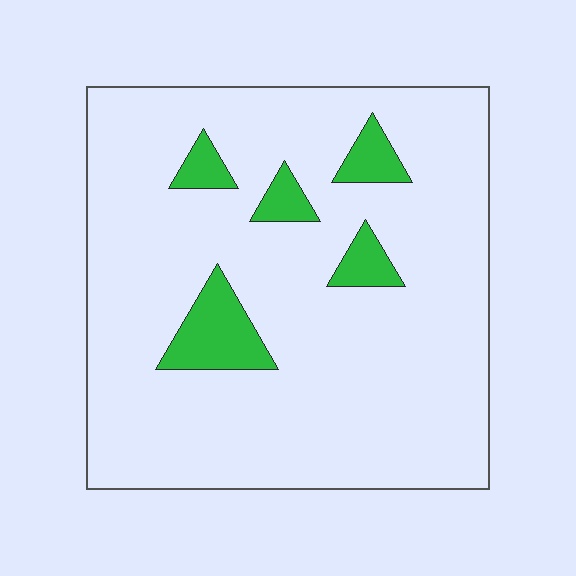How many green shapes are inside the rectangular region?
5.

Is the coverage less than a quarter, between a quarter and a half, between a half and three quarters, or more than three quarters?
Less than a quarter.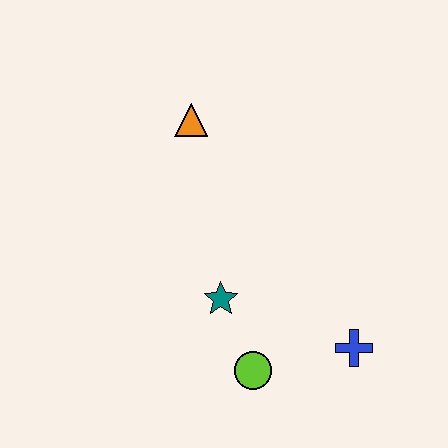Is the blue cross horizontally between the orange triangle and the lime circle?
No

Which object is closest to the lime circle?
The teal star is closest to the lime circle.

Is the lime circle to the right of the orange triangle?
Yes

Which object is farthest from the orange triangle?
The blue cross is farthest from the orange triangle.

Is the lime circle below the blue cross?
Yes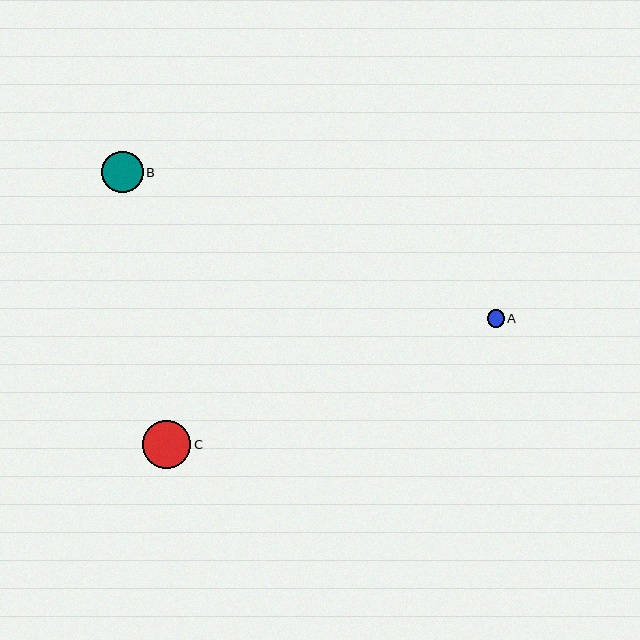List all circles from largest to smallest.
From largest to smallest: C, B, A.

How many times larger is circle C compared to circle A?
Circle C is approximately 2.8 times the size of circle A.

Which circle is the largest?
Circle C is the largest with a size of approximately 48 pixels.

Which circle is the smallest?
Circle A is the smallest with a size of approximately 17 pixels.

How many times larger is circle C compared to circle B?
Circle C is approximately 1.2 times the size of circle B.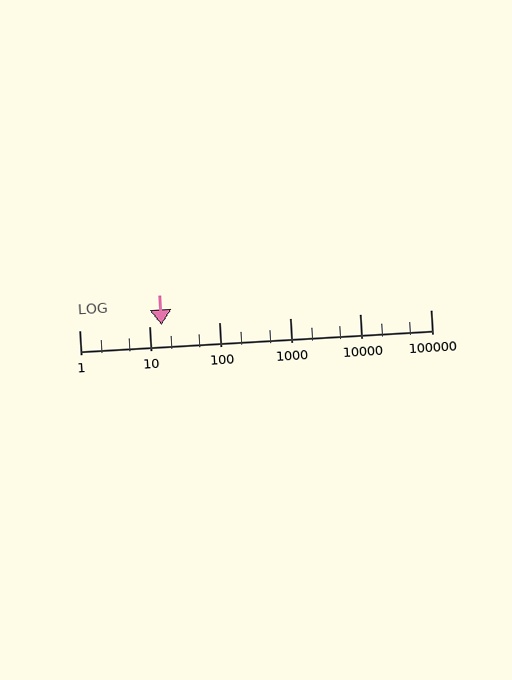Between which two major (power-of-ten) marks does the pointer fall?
The pointer is between 10 and 100.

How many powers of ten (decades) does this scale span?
The scale spans 5 decades, from 1 to 100000.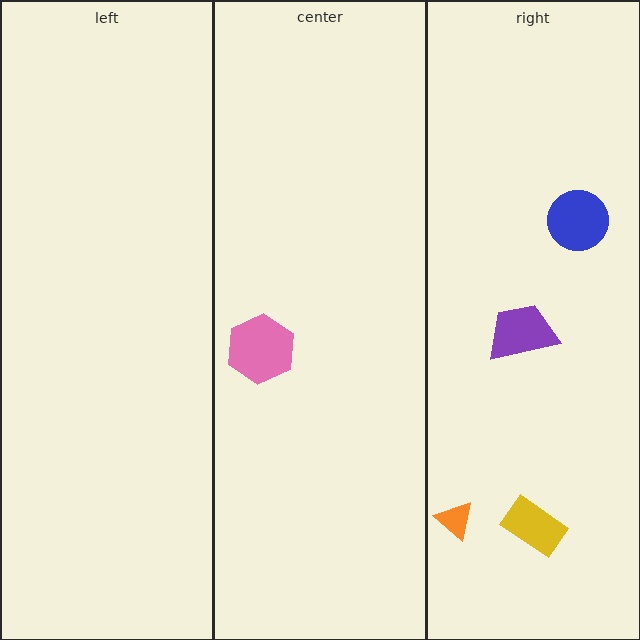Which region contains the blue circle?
The right region.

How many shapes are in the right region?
4.